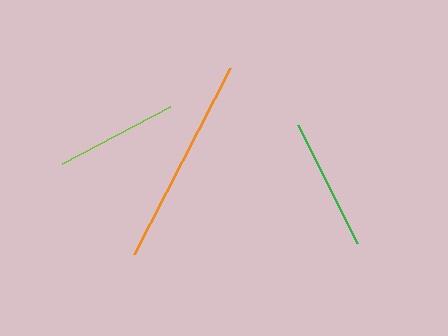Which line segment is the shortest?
The lime line is the shortest at approximately 122 pixels.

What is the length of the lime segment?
The lime segment is approximately 122 pixels long.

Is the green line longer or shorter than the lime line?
The green line is longer than the lime line.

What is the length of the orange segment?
The orange segment is approximately 210 pixels long.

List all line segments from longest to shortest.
From longest to shortest: orange, green, lime.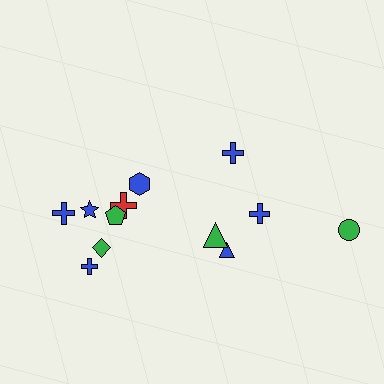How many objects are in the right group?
There are 5 objects.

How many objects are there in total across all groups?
There are 12 objects.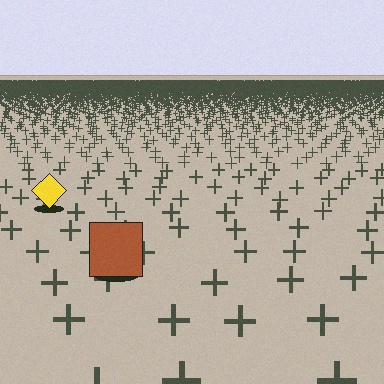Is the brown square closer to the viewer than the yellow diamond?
Yes. The brown square is closer — you can tell from the texture gradient: the ground texture is coarser near it.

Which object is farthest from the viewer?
The yellow diamond is farthest from the viewer. It appears smaller and the ground texture around it is denser.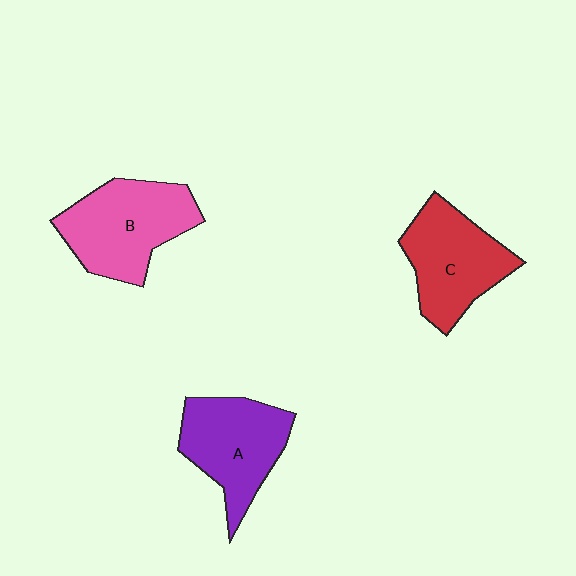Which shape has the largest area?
Shape B (pink).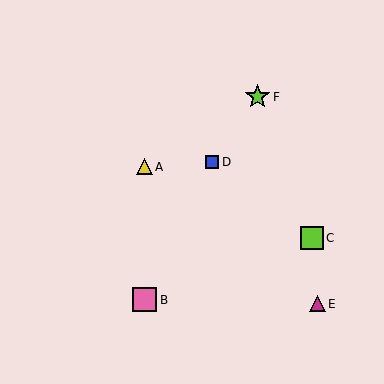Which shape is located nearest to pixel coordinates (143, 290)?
The pink square (labeled B) at (145, 300) is nearest to that location.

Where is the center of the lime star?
The center of the lime star is at (258, 97).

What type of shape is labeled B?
Shape B is a pink square.